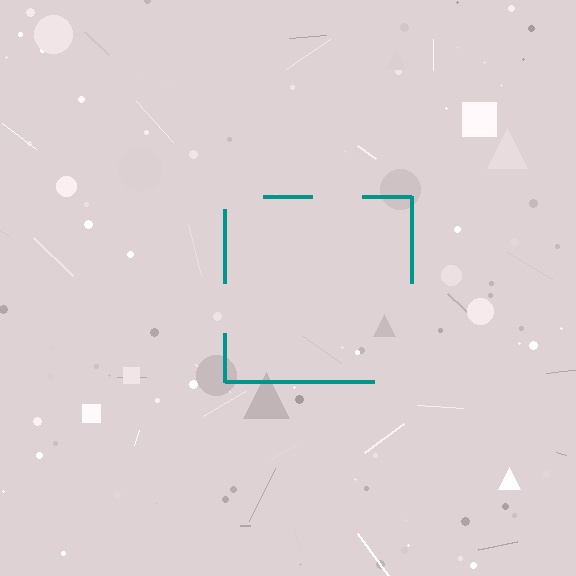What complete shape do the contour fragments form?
The contour fragments form a square.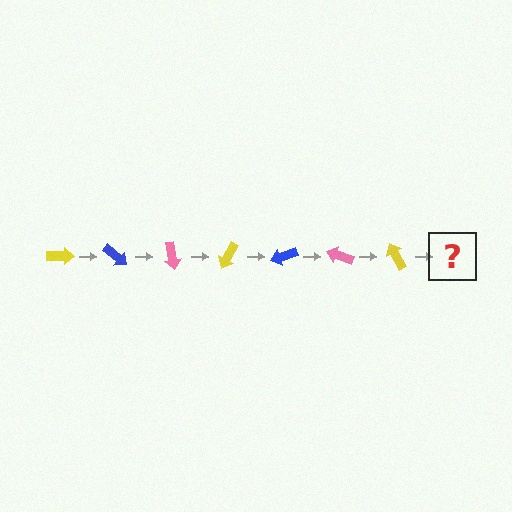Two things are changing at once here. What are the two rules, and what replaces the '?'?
The two rules are that it rotates 40 degrees each step and the color cycles through yellow, blue, and pink. The '?' should be a blue arrow, rotated 280 degrees from the start.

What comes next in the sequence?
The next element should be a blue arrow, rotated 280 degrees from the start.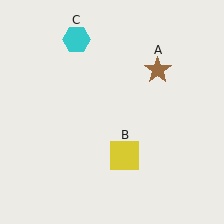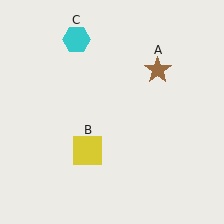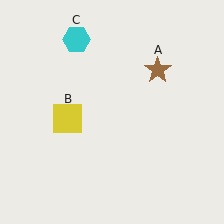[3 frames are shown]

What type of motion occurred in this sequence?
The yellow square (object B) rotated clockwise around the center of the scene.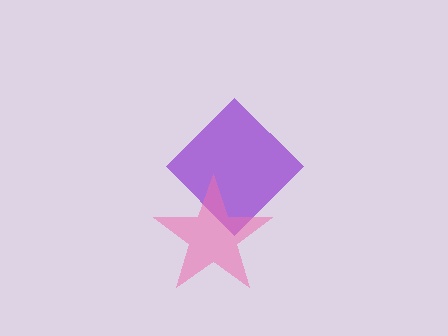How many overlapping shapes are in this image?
There are 2 overlapping shapes in the image.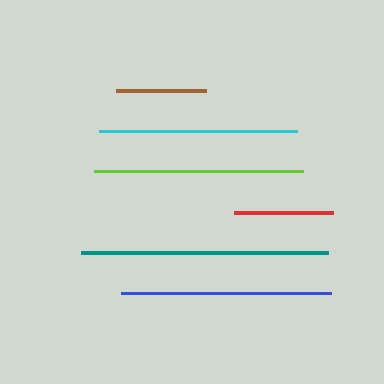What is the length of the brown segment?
The brown segment is approximately 90 pixels long.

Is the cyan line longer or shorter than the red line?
The cyan line is longer than the red line.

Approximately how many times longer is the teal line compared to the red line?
The teal line is approximately 2.5 times the length of the red line.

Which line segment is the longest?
The teal line is the longest at approximately 246 pixels.